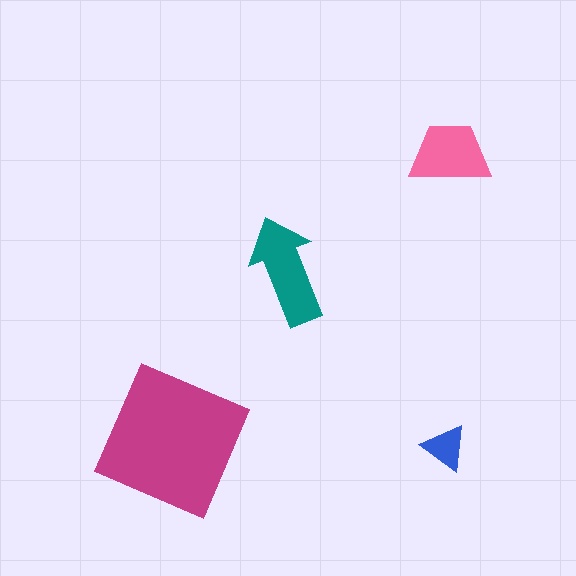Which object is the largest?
The magenta square.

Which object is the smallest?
The blue triangle.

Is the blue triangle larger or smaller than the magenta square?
Smaller.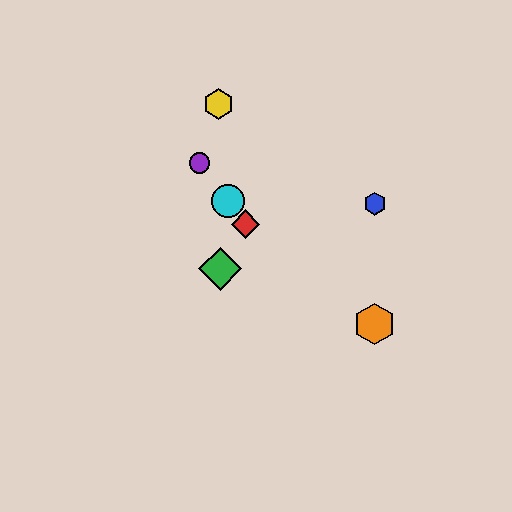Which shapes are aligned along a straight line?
The red diamond, the purple circle, the cyan circle are aligned along a straight line.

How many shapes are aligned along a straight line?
3 shapes (the red diamond, the purple circle, the cyan circle) are aligned along a straight line.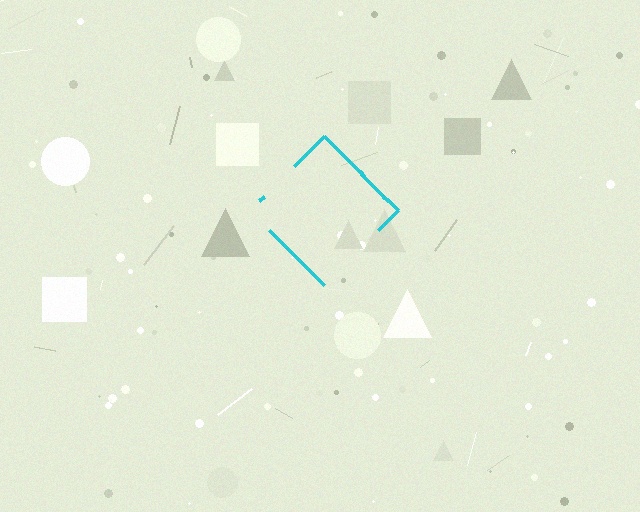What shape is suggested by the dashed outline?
The dashed outline suggests a diamond.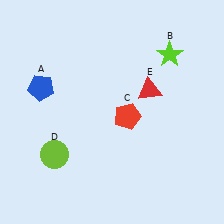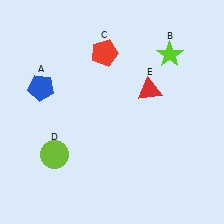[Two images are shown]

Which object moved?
The red pentagon (C) moved up.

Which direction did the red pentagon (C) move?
The red pentagon (C) moved up.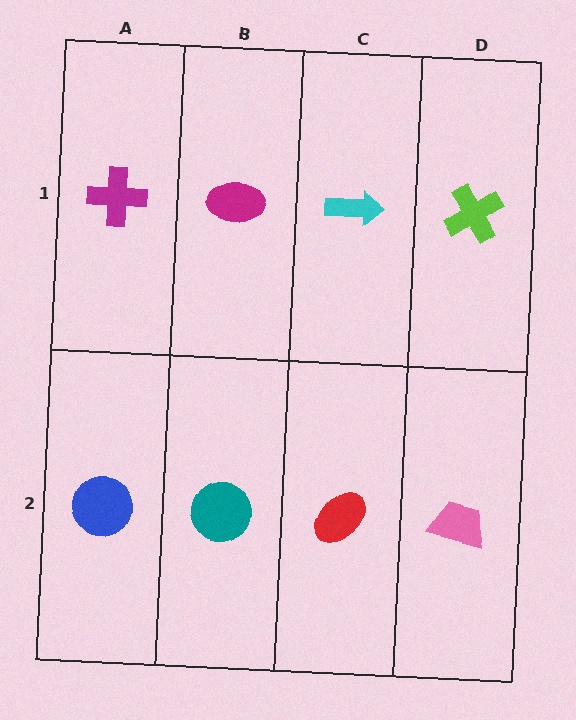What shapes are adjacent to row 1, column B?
A teal circle (row 2, column B), a magenta cross (row 1, column A), a cyan arrow (row 1, column C).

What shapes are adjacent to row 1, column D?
A pink trapezoid (row 2, column D), a cyan arrow (row 1, column C).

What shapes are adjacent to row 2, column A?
A magenta cross (row 1, column A), a teal circle (row 2, column B).